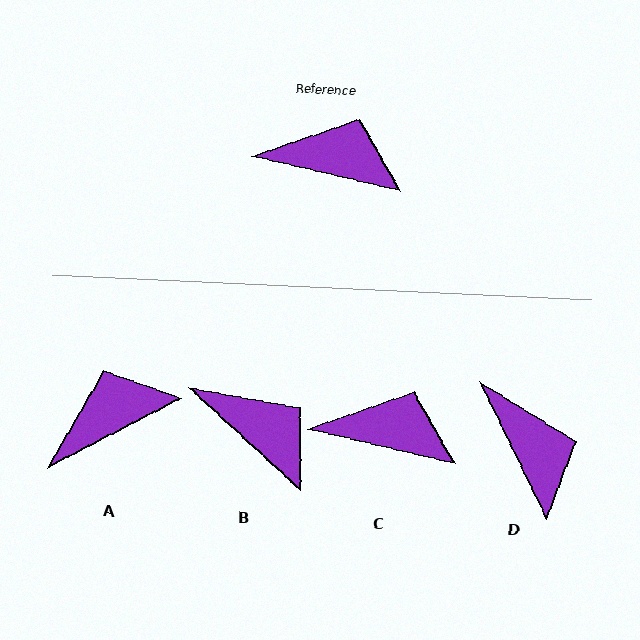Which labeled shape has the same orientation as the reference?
C.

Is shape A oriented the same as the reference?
No, it is off by about 41 degrees.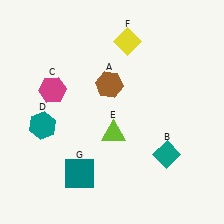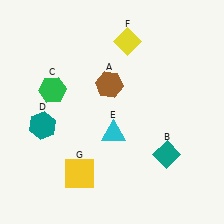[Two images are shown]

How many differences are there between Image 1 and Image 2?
There are 3 differences between the two images.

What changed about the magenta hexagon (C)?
In Image 1, C is magenta. In Image 2, it changed to green.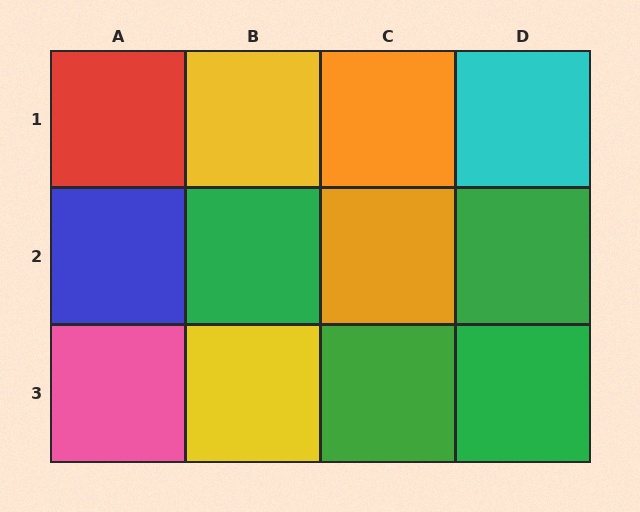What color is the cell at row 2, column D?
Green.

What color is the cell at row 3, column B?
Yellow.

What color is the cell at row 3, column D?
Green.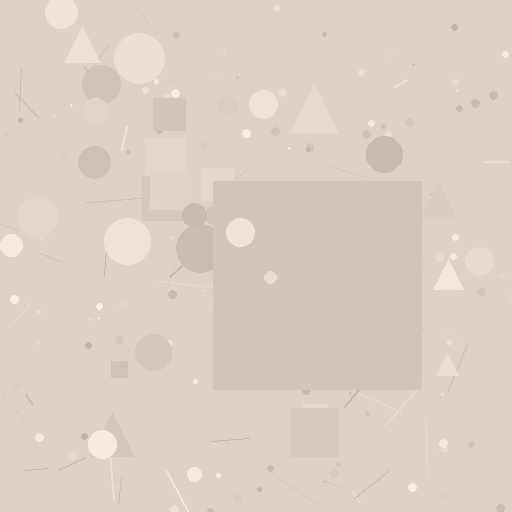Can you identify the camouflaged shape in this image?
The camouflaged shape is a square.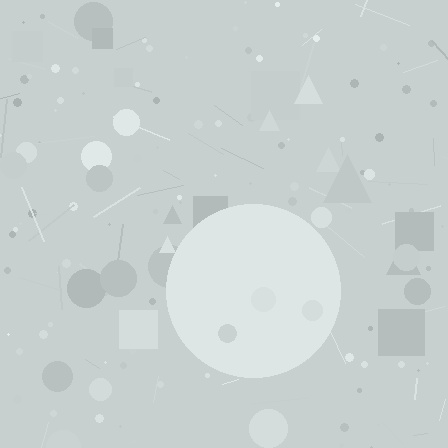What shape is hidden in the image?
A circle is hidden in the image.